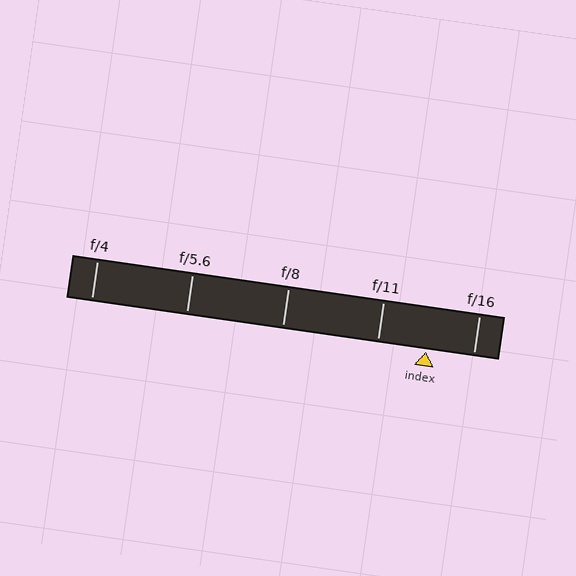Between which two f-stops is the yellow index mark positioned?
The index mark is between f/11 and f/16.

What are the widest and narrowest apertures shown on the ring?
The widest aperture shown is f/4 and the narrowest is f/16.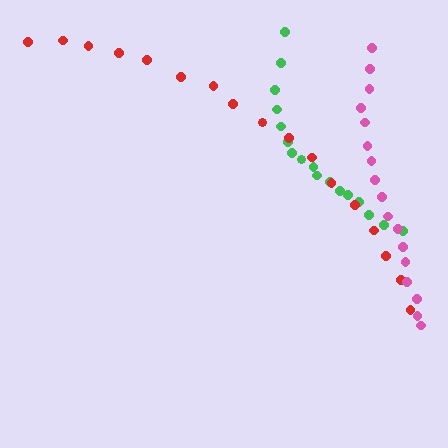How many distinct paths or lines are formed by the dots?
There are 3 distinct paths.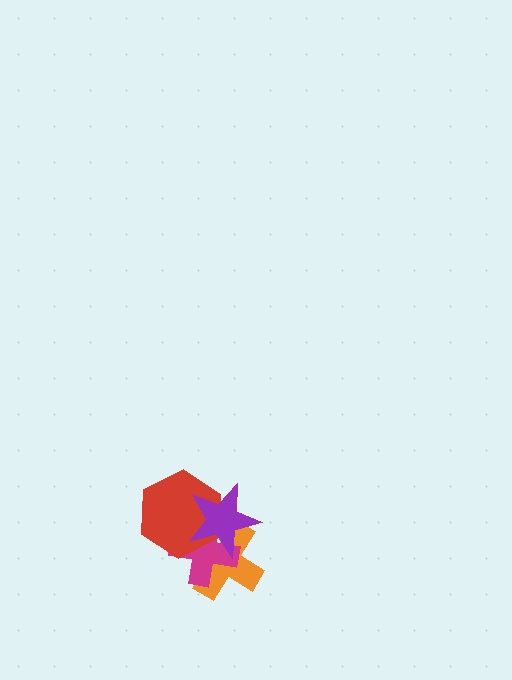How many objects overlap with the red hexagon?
3 objects overlap with the red hexagon.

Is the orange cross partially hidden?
Yes, it is partially covered by another shape.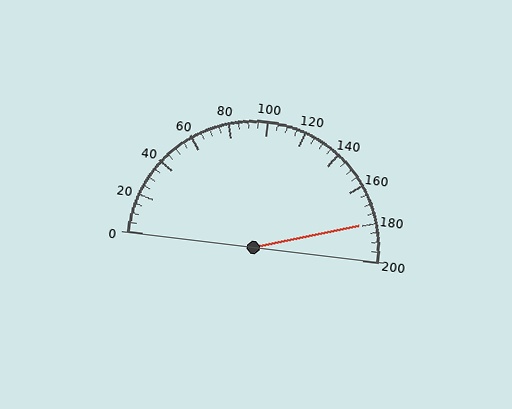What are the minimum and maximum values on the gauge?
The gauge ranges from 0 to 200.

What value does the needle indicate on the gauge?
The needle indicates approximately 180.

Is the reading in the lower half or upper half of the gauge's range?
The reading is in the upper half of the range (0 to 200).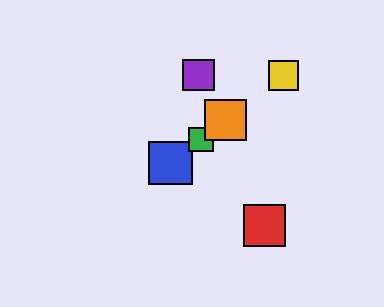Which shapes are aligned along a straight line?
The blue square, the green square, the yellow square, the orange square are aligned along a straight line.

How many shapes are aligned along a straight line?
4 shapes (the blue square, the green square, the yellow square, the orange square) are aligned along a straight line.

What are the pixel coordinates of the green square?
The green square is at (201, 139).